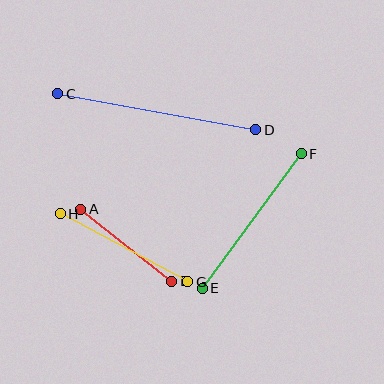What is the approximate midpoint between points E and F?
The midpoint is at approximately (252, 221) pixels.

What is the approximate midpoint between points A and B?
The midpoint is at approximately (126, 245) pixels.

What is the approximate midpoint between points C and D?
The midpoint is at approximately (157, 112) pixels.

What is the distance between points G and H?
The distance is approximately 145 pixels.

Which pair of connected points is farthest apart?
Points C and D are farthest apart.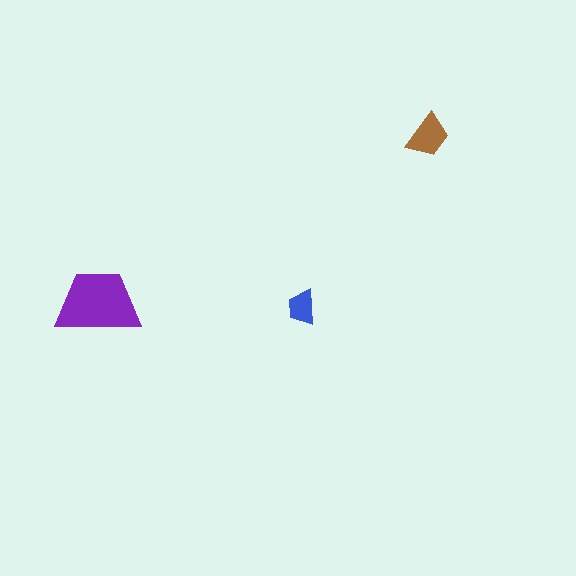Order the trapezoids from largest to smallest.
the purple one, the brown one, the blue one.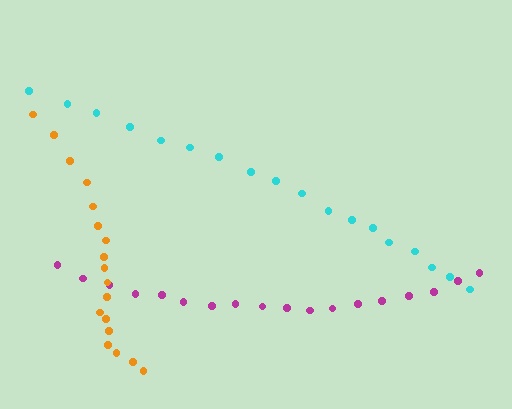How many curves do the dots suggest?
There are 3 distinct paths.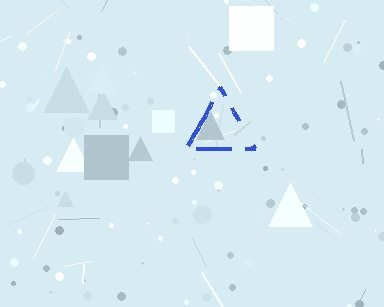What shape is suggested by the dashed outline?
The dashed outline suggests a triangle.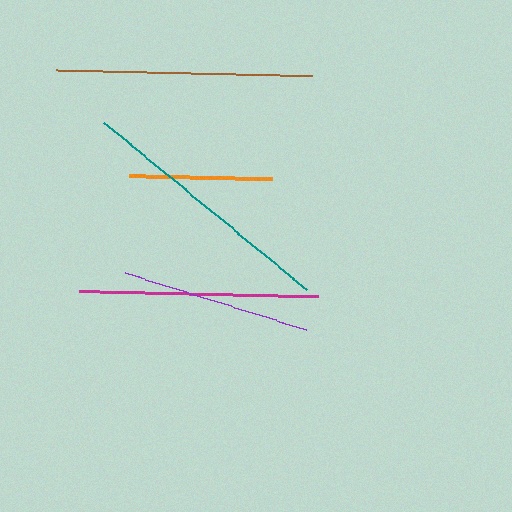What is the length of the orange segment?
The orange segment is approximately 142 pixels long.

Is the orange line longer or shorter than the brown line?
The brown line is longer than the orange line.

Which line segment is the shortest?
The orange line is the shortest at approximately 142 pixels.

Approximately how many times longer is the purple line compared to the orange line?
The purple line is approximately 1.3 times the length of the orange line.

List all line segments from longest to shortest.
From longest to shortest: teal, brown, magenta, purple, orange.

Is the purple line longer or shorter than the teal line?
The teal line is longer than the purple line.